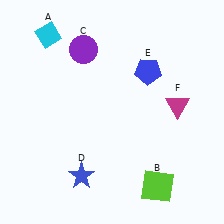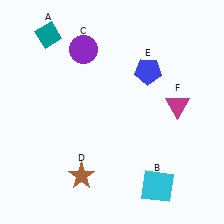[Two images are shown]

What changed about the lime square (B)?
In Image 1, B is lime. In Image 2, it changed to cyan.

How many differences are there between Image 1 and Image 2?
There are 3 differences between the two images.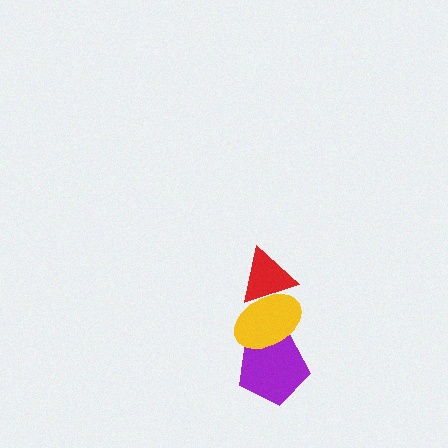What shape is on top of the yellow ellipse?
The red triangle is on top of the yellow ellipse.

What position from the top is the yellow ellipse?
The yellow ellipse is 2nd from the top.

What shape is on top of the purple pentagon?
The yellow ellipse is on top of the purple pentagon.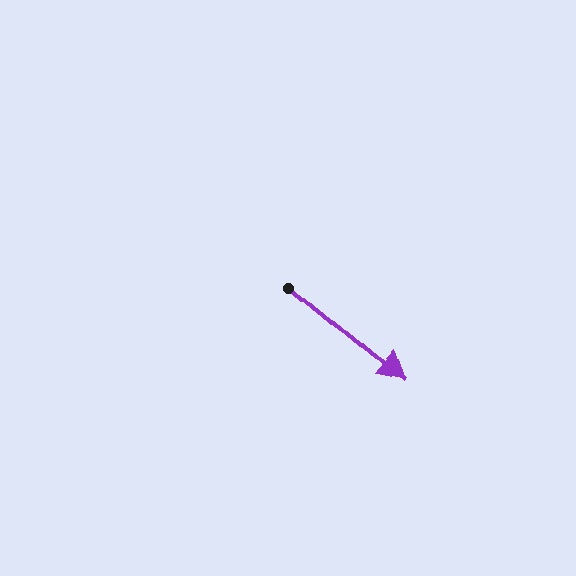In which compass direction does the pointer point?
Southeast.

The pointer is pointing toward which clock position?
Roughly 4 o'clock.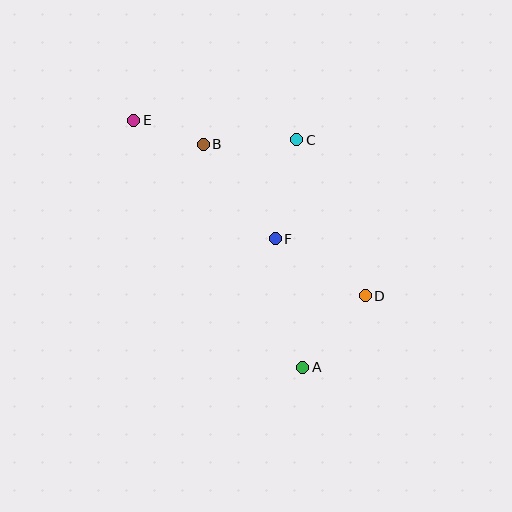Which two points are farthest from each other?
Points A and E are farthest from each other.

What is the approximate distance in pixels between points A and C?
The distance between A and C is approximately 227 pixels.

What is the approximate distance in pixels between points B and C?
The distance between B and C is approximately 94 pixels.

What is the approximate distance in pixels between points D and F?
The distance between D and F is approximately 106 pixels.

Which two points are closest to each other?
Points B and E are closest to each other.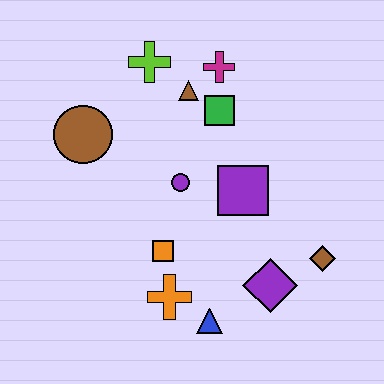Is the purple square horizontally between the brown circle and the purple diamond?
Yes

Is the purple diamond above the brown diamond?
No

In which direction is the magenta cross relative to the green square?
The magenta cross is above the green square.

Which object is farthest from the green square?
The blue triangle is farthest from the green square.